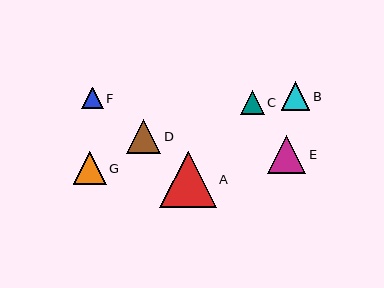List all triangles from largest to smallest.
From largest to smallest: A, E, D, G, B, C, F.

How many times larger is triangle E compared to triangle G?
Triangle E is approximately 1.1 times the size of triangle G.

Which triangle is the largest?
Triangle A is the largest with a size of approximately 56 pixels.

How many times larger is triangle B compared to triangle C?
Triangle B is approximately 1.2 times the size of triangle C.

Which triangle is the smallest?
Triangle F is the smallest with a size of approximately 22 pixels.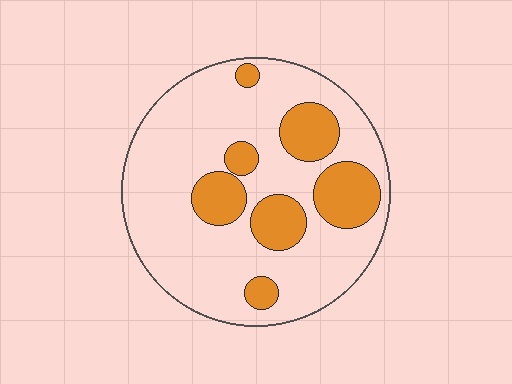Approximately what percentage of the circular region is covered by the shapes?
Approximately 25%.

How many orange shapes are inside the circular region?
7.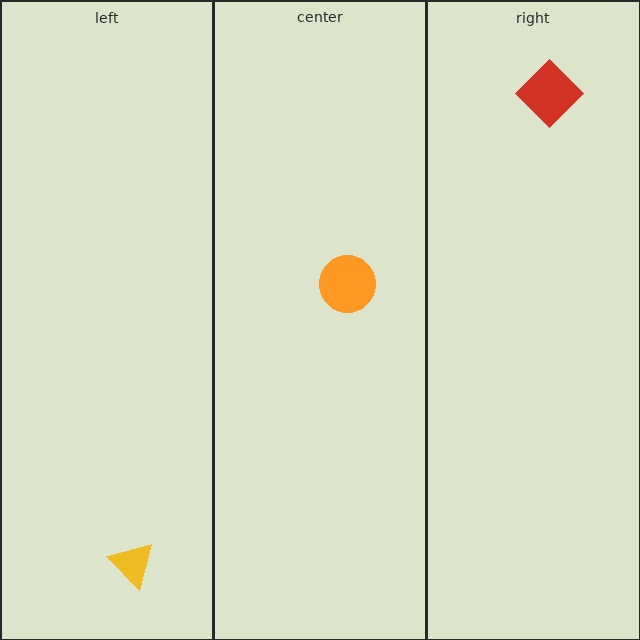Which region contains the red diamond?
The right region.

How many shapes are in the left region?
1.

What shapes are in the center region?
The orange circle.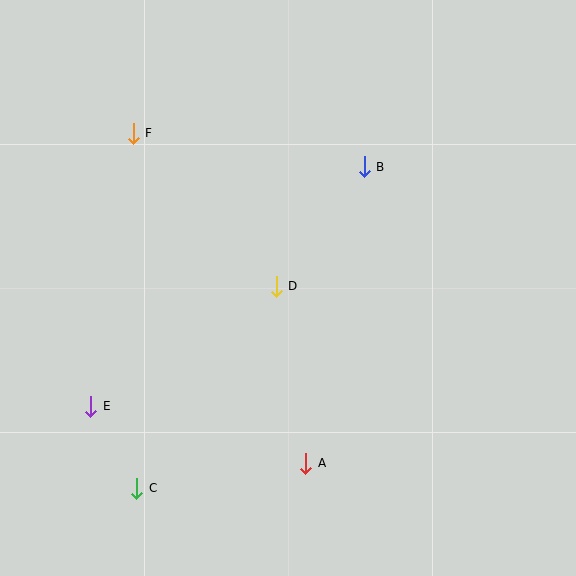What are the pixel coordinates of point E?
Point E is at (91, 406).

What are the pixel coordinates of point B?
Point B is at (364, 167).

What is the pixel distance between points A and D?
The distance between A and D is 179 pixels.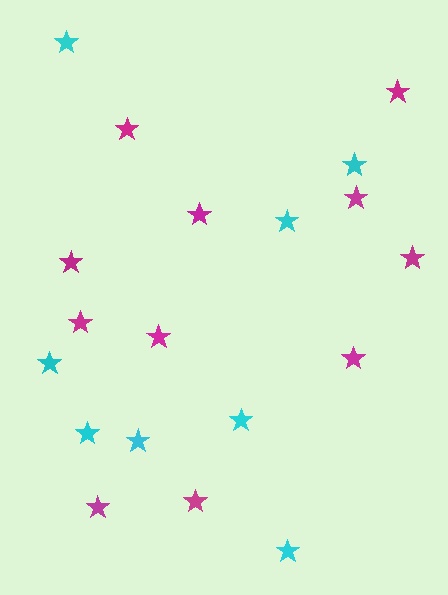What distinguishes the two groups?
There are 2 groups: one group of magenta stars (11) and one group of cyan stars (8).